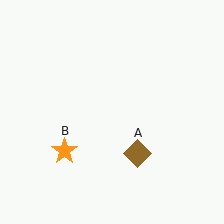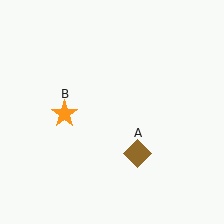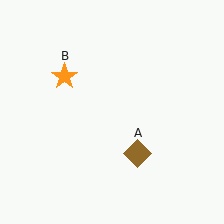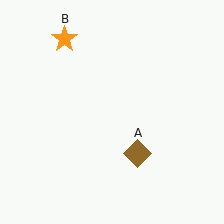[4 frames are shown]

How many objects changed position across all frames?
1 object changed position: orange star (object B).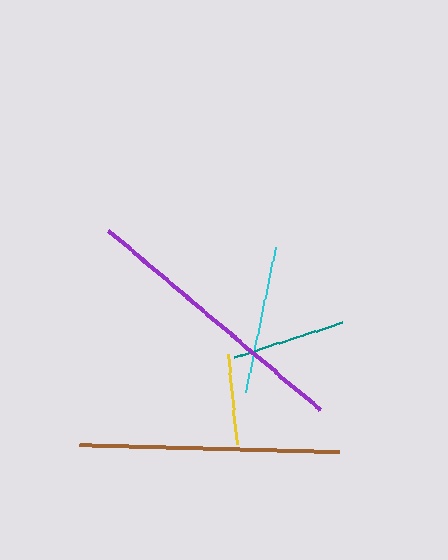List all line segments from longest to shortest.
From longest to shortest: purple, brown, cyan, teal, yellow.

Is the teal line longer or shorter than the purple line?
The purple line is longer than the teal line.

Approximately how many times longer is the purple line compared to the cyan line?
The purple line is approximately 1.9 times the length of the cyan line.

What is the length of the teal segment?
The teal segment is approximately 113 pixels long.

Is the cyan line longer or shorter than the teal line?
The cyan line is longer than the teal line.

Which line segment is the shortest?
The yellow line is the shortest at approximately 91 pixels.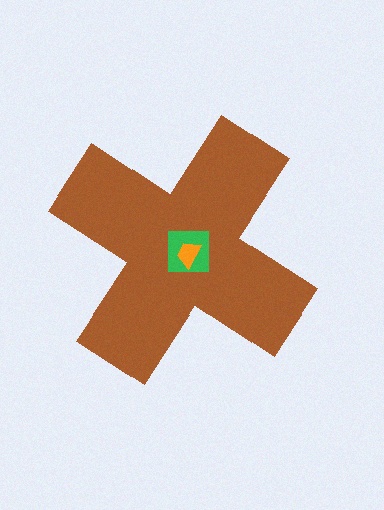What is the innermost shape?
The orange trapezoid.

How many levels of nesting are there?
3.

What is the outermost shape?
The brown cross.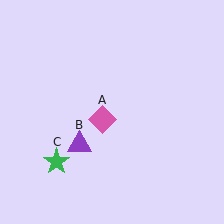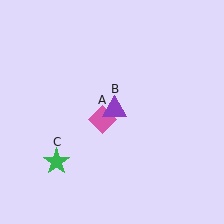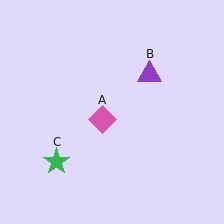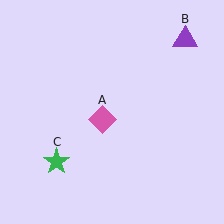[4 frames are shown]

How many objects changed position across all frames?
1 object changed position: purple triangle (object B).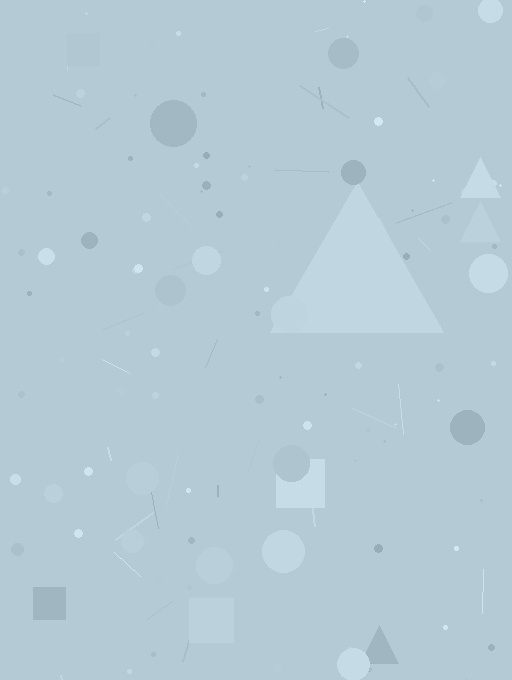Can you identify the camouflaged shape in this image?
The camouflaged shape is a triangle.